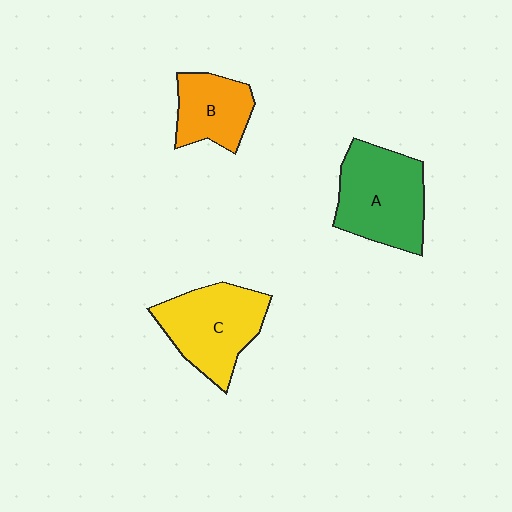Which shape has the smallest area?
Shape B (orange).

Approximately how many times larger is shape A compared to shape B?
Approximately 1.6 times.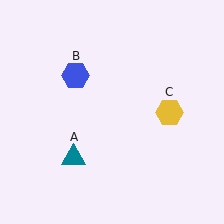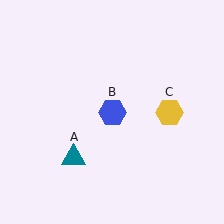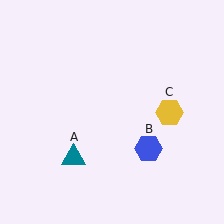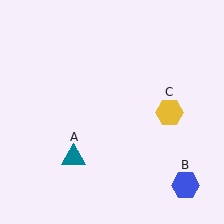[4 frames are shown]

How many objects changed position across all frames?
1 object changed position: blue hexagon (object B).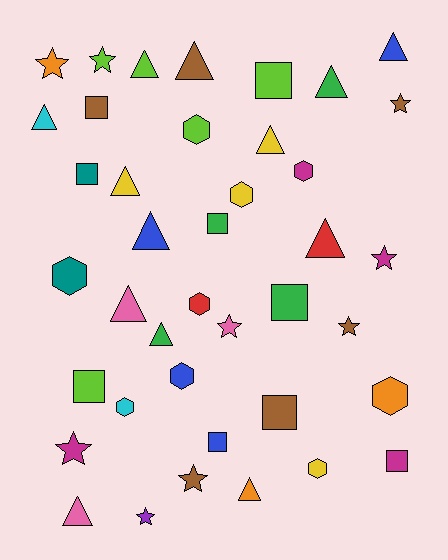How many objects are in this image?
There are 40 objects.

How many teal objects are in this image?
There are 2 teal objects.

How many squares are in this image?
There are 9 squares.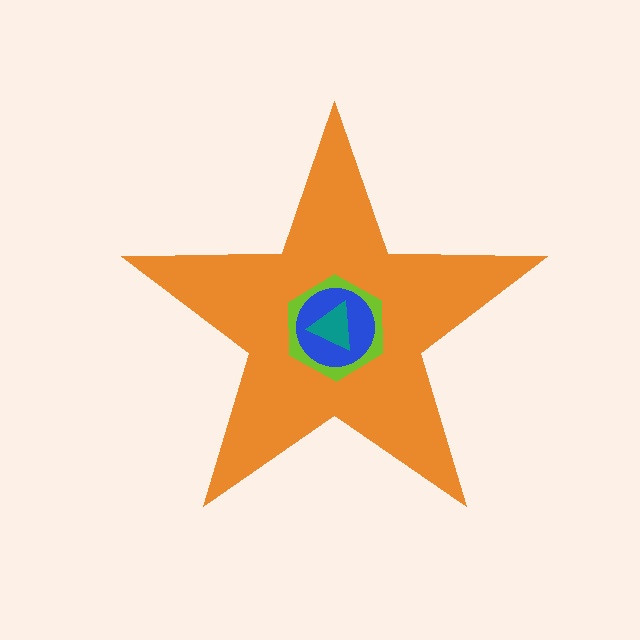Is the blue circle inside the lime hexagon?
Yes.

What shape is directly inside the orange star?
The lime hexagon.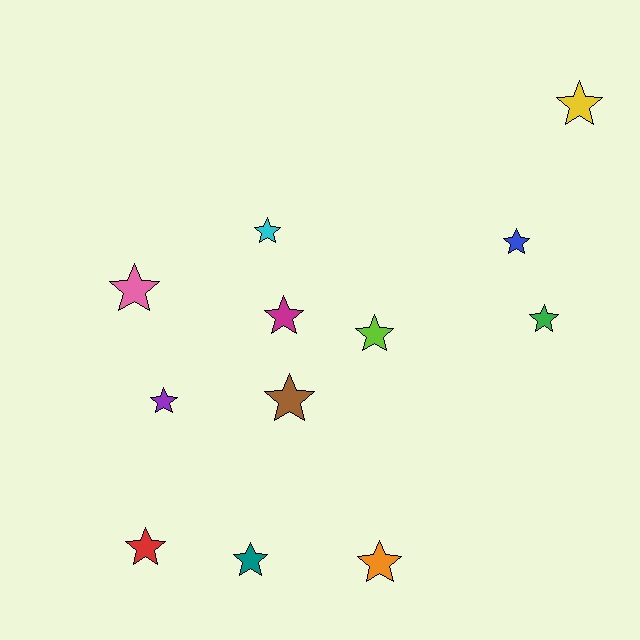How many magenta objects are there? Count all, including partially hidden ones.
There is 1 magenta object.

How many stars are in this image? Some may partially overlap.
There are 12 stars.